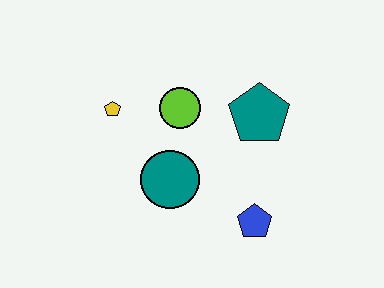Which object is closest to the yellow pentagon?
The lime circle is closest to the yellow pentagon.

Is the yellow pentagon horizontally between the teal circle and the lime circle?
No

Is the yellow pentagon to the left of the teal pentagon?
Yes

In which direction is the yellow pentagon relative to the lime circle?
The yellow pentagon is to the left of the lime circle.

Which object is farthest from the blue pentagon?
The yellow pentagon is farthest from the blue pentagon.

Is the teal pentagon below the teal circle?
No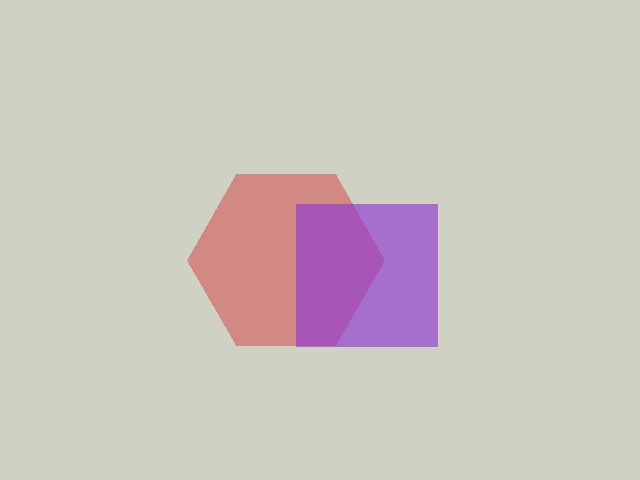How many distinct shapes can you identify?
There are 2 distinct shapes: a red hexagon, a purple square.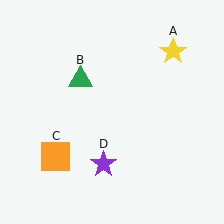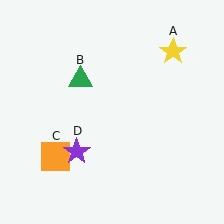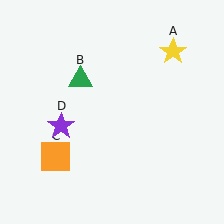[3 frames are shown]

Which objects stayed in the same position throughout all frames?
Yellow star (object A) and green triangle (object B) and orange square (object C) remained stationary.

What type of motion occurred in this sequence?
The purple star (object D) rotated clockwise around the center of the scene.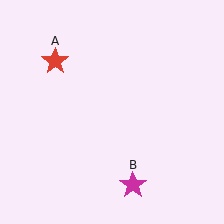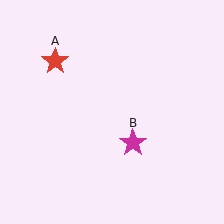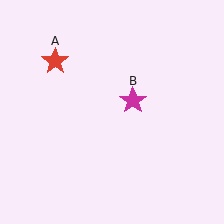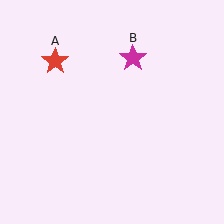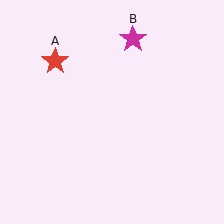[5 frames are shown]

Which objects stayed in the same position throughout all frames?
Red star (object A) remained stationary.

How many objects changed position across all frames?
1 object changed position: magenta star (object B).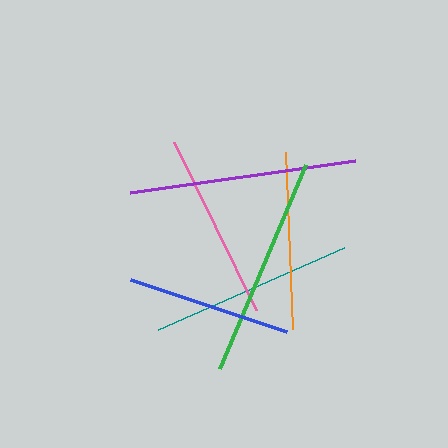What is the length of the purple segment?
The purple segment is approximately 227 pixels long.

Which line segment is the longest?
The purple line is the longest at approximately 227 pixels.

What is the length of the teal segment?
The teal segment is approximately 204 pixels long.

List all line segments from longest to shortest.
From longest to shortest: purple, green, teal, pink, orange, blue.